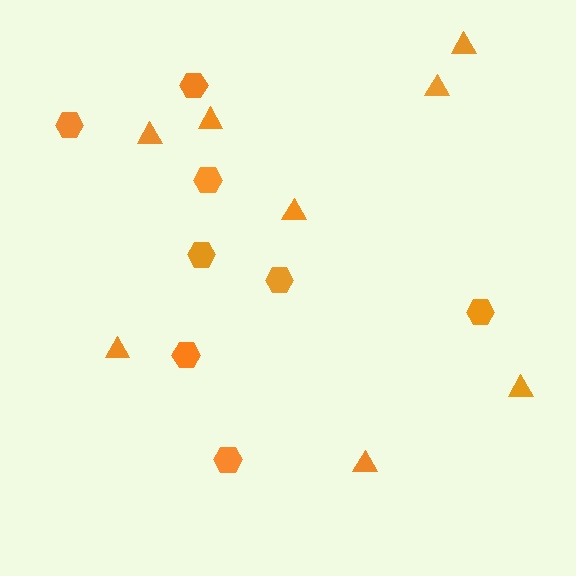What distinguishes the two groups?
There are 2 groups: one group of triangles (8) and one group of hexagons (8).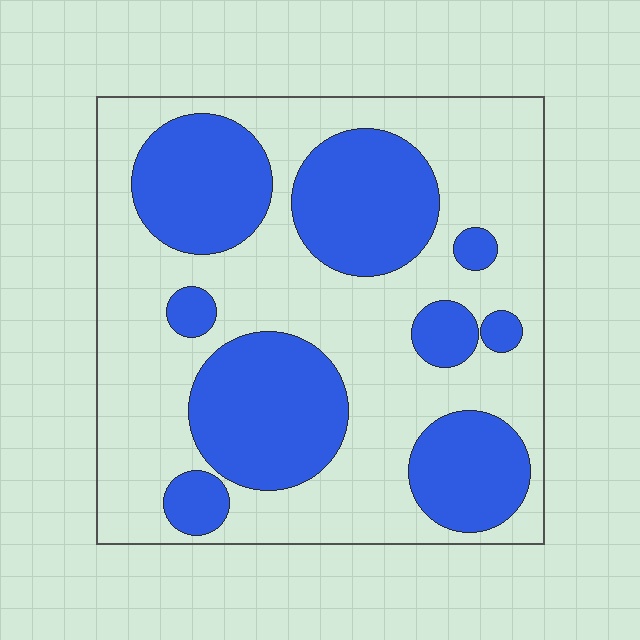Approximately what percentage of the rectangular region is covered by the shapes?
Approximately 40%.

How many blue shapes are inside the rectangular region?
9.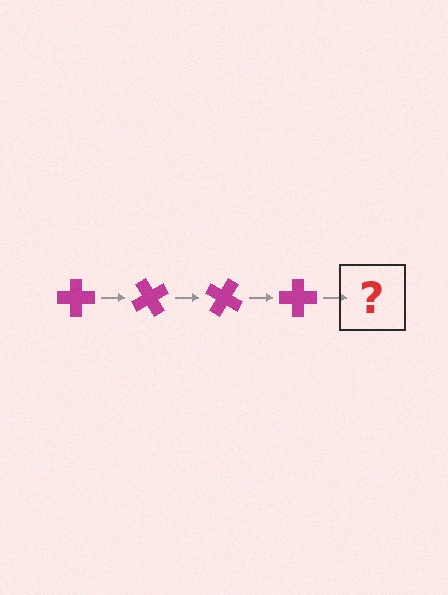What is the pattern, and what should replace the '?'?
The pattern is that the cross rotates 60 degrees each step. The '?' should be a magenta cross rotated 240 degrees.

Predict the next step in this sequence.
The next step is a magenta cross rotated 240 degrees.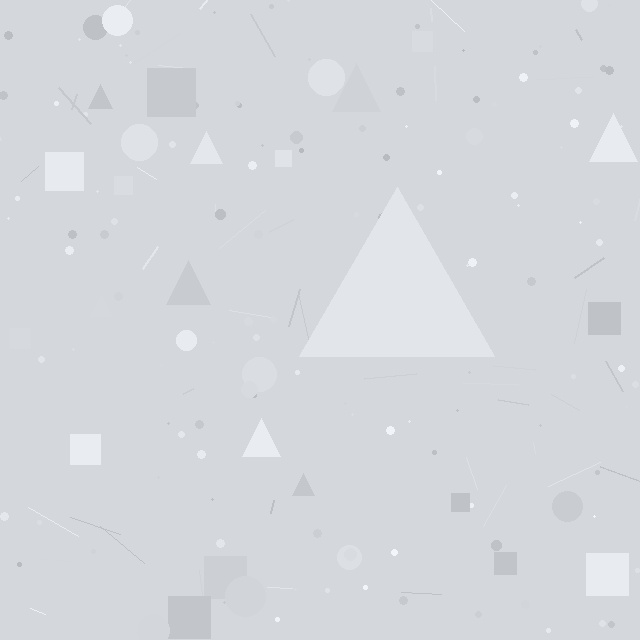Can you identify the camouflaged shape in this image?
The camouflaged shape is a triangle.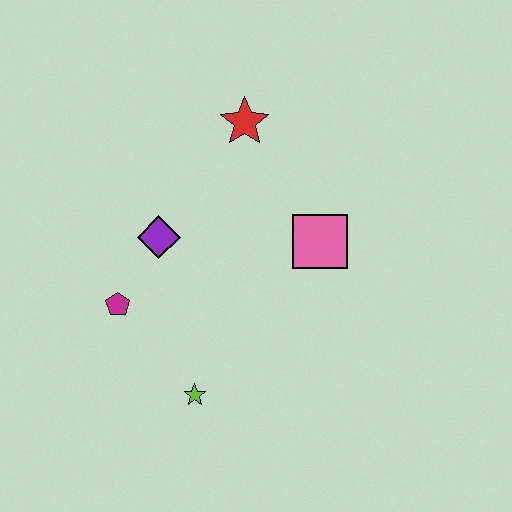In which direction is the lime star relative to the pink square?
The lime star is below the pink square.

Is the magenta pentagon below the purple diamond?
Yes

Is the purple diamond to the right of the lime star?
No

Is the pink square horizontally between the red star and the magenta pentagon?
No